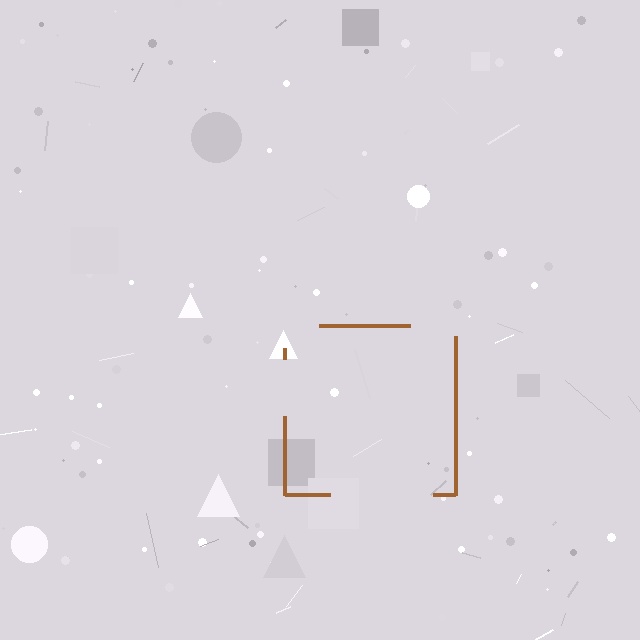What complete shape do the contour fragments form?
The contour fragments form a square.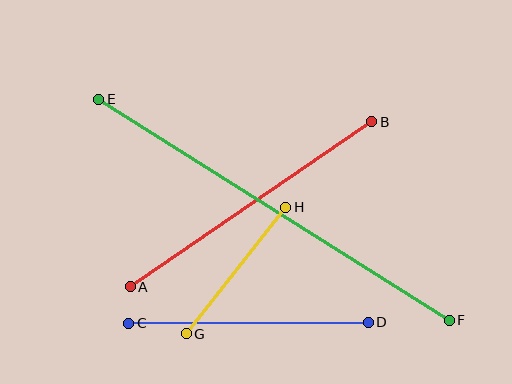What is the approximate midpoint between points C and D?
The midpoint is at approximately (248, 323) pixels.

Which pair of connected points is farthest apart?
Points E and F are farthest apart.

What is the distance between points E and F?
The distance is approximately 414 pixels.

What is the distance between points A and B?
The distance is approximately 292 pixels.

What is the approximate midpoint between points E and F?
The midpoint is at approximately (274, 210) pixels.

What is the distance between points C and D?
The distance is approximately 240 pixels.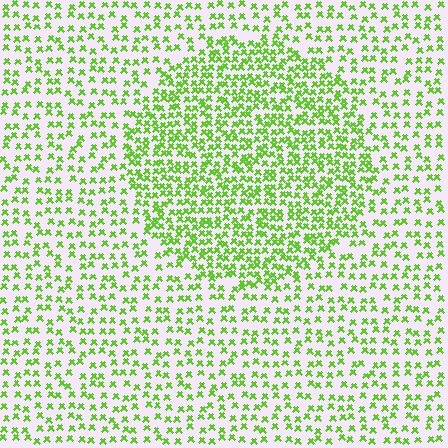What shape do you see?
I see a circle.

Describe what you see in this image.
The image contains small lime elements arranged at two different densities. A circle-shaped region is visible where the elements are more densely packed than the surrounding area.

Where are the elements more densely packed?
The elements are more densely packed inside the circle boundary.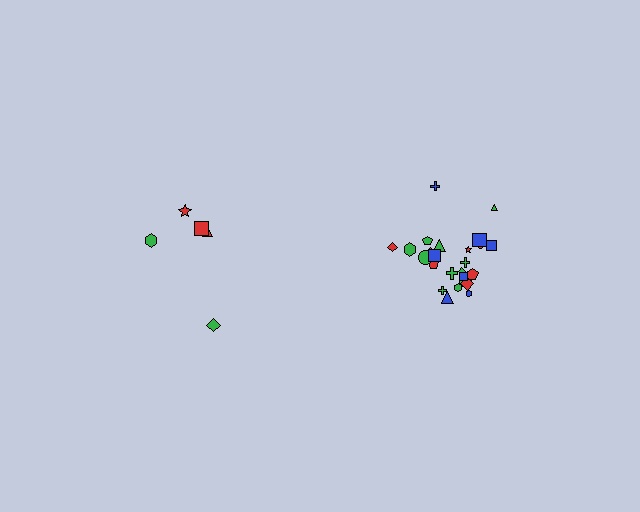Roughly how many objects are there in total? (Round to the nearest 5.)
Roughly 30 objects in total.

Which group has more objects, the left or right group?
The right group.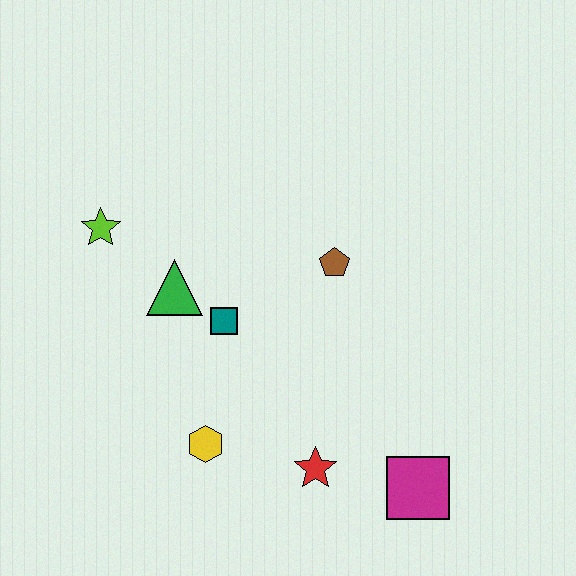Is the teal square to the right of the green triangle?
Yes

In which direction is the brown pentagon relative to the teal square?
The brown pentagon is to the right of the teal square.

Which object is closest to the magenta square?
The red star is closest to the magenta square.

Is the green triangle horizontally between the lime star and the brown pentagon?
Yes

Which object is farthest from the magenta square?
The lime star is farthest from the magenta square.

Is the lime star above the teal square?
Yes